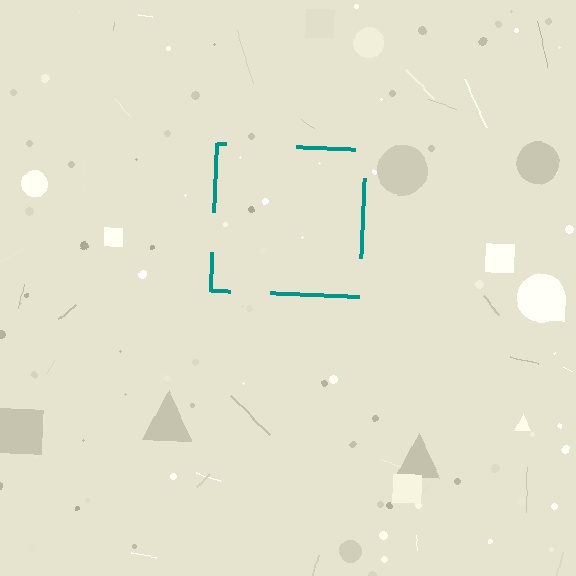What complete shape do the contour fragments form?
The contour fragments form a square.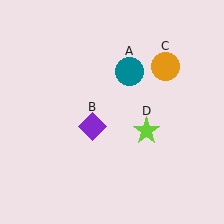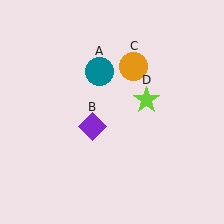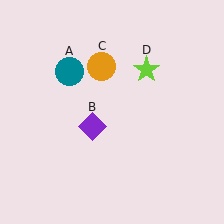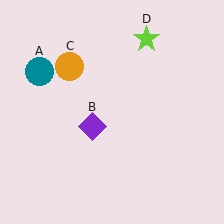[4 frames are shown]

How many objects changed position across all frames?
3 objects changed position: teal circle (object A), orange circle (object C), lime star (object D).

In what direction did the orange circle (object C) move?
The orange circle (object C) moved left.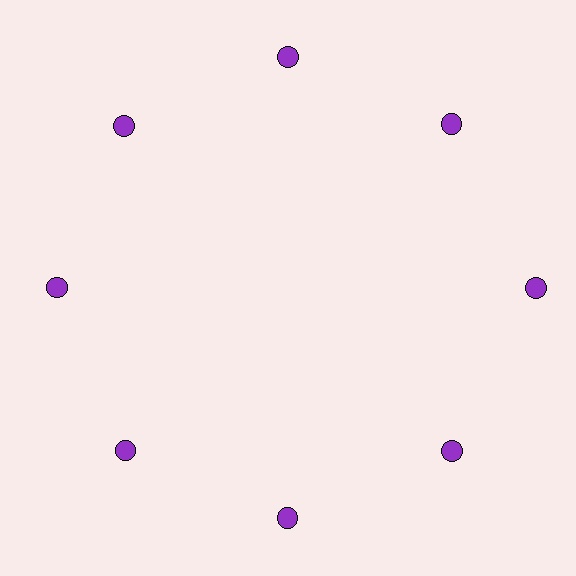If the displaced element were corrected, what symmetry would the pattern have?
It would have 8-fold rotational symmetry — the pattern would map onto itself every 45 degrees.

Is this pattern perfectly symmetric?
No. The 8 purple circles are arranged in a ring, but one element near the 3 o'clock position is pushed outward from the center, breaking the 8-fold rotational symmetry.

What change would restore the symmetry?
The symmetry would be restored by moving it inward, back onto the ring so that all 8 circles sit at equal angles and equal distance from the center.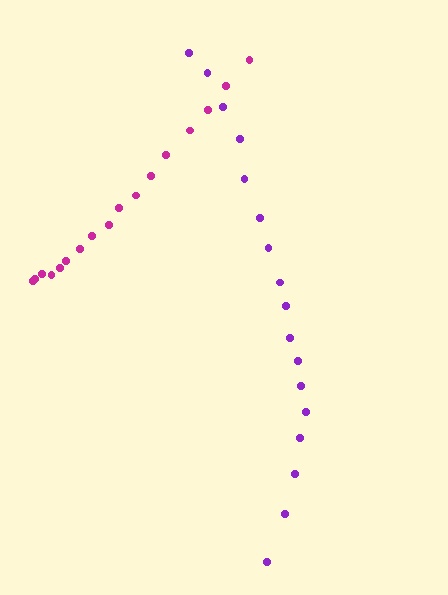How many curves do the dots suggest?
There are 2 distinct paths.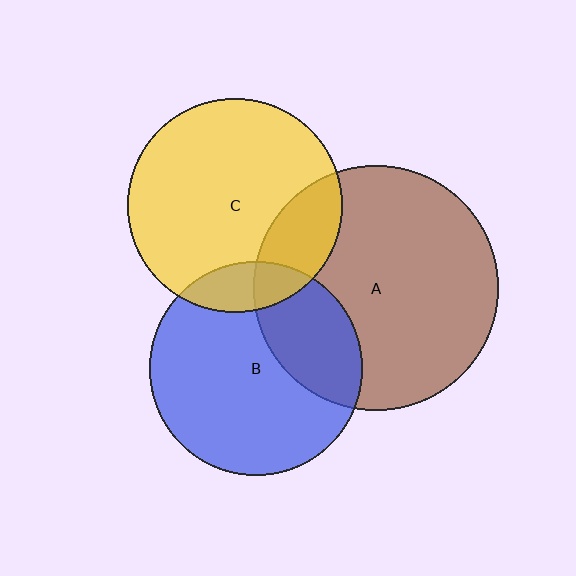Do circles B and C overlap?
Yes.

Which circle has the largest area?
Circle A (brown).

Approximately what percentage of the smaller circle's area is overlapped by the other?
Approximately 15%.